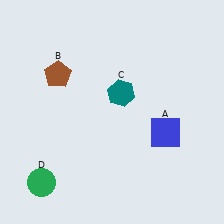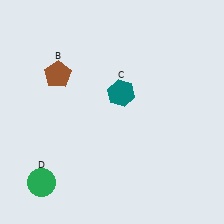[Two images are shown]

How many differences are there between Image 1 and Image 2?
There is 1 difference between the two images.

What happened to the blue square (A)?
The blue square (A) was removed in Image 2. It was in the bottom-right area of Image 1.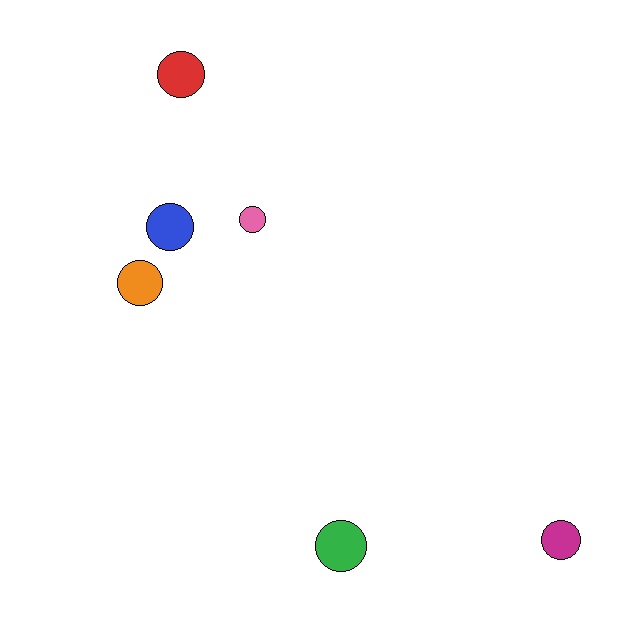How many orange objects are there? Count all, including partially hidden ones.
There is 1 orange object.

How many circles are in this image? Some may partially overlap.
There are 6 circles.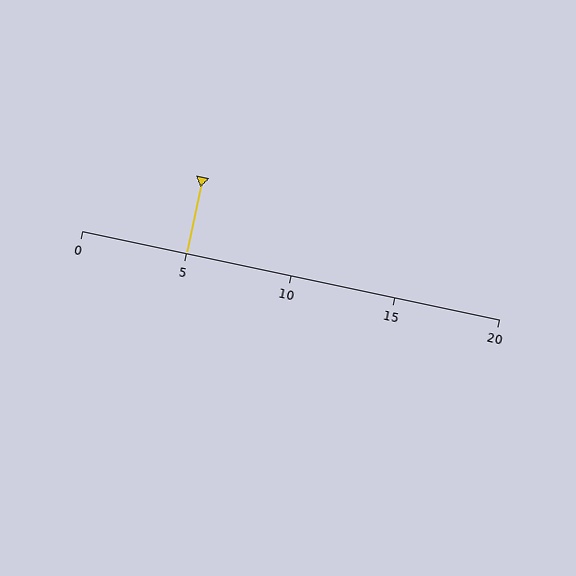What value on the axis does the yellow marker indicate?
The marker indicates approximately 5.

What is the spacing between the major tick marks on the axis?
The major ticks are spaced 5 apart.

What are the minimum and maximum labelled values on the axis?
The axis runs from 0 to 20.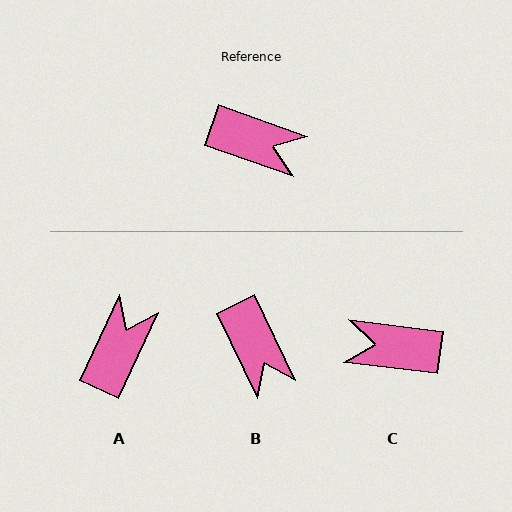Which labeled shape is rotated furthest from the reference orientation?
C, about 168 degrees away.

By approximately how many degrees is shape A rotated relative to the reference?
Approximately 84 degrees counter-clockwise.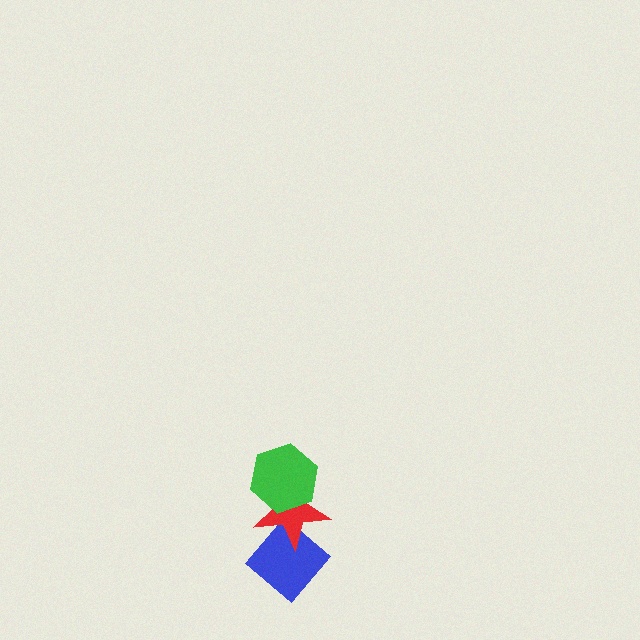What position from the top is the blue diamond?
The blue diamond is 3rd from the top.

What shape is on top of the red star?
The green hexagon is on top of the red star.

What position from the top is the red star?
The red star is 2nd from the top.